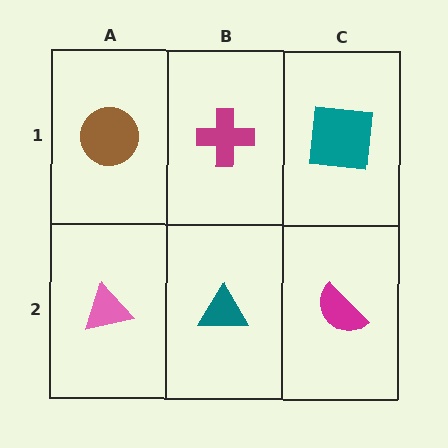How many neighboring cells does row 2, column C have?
2.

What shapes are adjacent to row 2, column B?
A magenta cross (row 1, column B), a pink triangle (row 2, column A), a magenta semicircle (row 2, column C).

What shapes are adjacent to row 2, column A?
A brown circle (row 1, column A), a teal triangle (row 2, column B).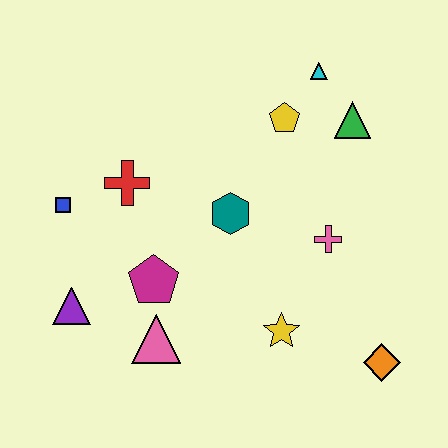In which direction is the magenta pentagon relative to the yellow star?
The magenta pentagon is to the left of the yellow star.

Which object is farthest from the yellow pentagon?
The purple triangle is farthest from the yellow pentagon.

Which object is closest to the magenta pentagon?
The pink triangle is closest to the magenta pentagon.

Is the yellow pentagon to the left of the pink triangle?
No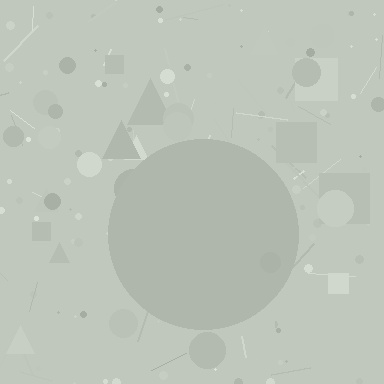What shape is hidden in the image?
A circle is hidden in the image.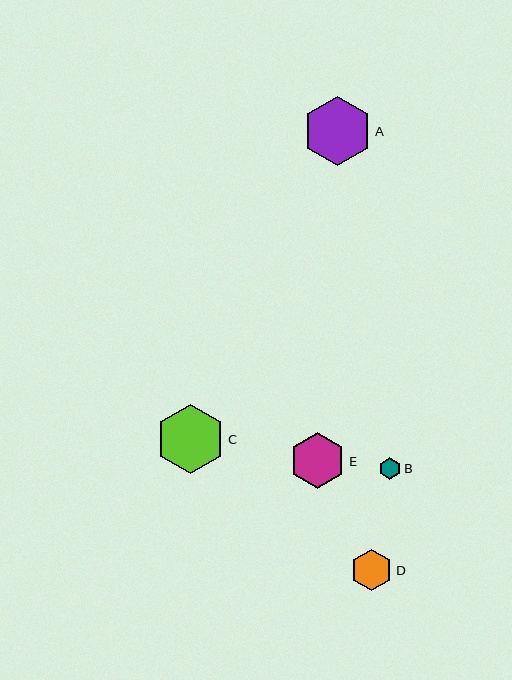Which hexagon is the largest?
Hexagon C is the largest with a size of approximately 70 pixels.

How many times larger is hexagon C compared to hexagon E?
Hexagon C is approximately 1.2 times the size of hexagon E.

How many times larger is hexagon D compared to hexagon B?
Hexagon D is approximately 1.9 times the size of hexagon B.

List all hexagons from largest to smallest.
From largest to smallest: C, A, E, D, B.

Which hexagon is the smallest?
Hexagon B is the smallest with a size of approximately 22 pixels.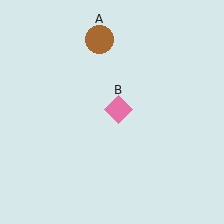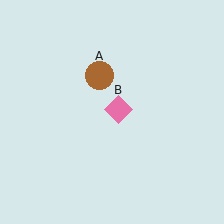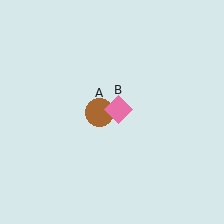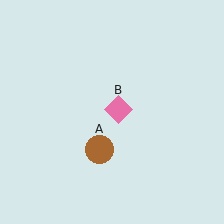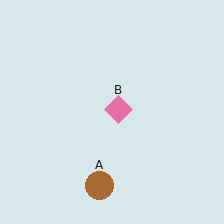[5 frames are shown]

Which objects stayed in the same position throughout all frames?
Pink diamond (object B) remained stationary.